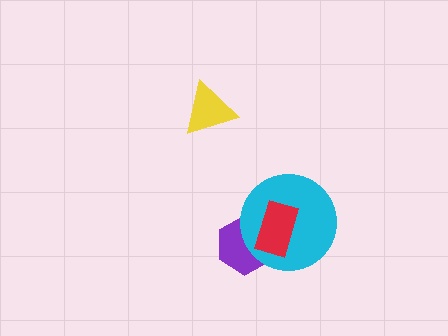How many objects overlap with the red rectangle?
2 objects overlap with the red rectangle.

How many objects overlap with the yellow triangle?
0 objects overlap with the yellow triangle.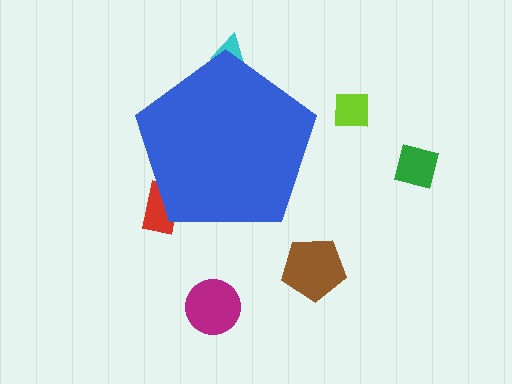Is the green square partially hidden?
No, the green square is fully visible.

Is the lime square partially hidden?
No, the lime square is fully visible.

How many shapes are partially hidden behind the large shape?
2 shapes are partially hidden.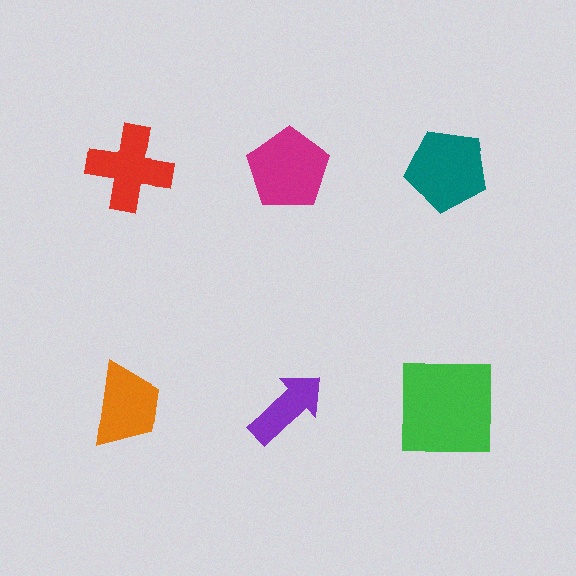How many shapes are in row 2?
3 shapes.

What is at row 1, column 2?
A magenta pentagon.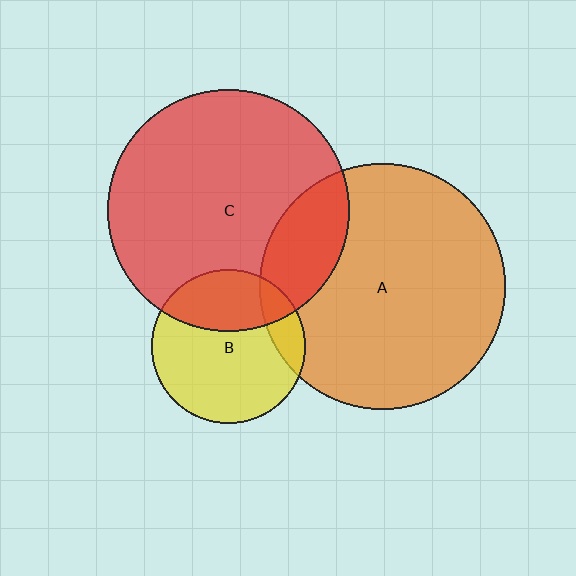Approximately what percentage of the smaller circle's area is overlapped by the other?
Approximately 20%.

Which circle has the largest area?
Circle A (orange).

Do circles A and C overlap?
Yes.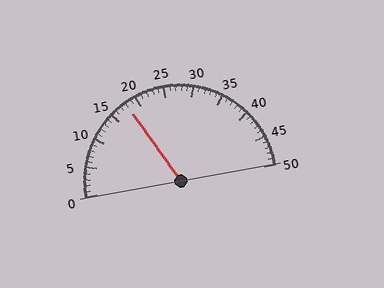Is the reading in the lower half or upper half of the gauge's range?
The reading is in the lower half of the range (0 to 50).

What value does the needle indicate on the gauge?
The needle indicates approximately 18.